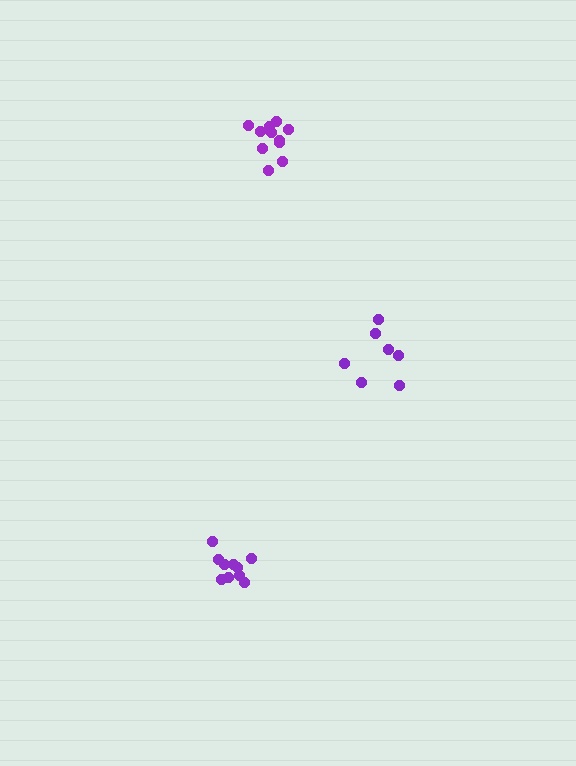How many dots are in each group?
Group 1: 10 dots, Group 2: 7 dots, Group 3: 11 dots (28 total).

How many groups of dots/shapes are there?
There are 3 groups.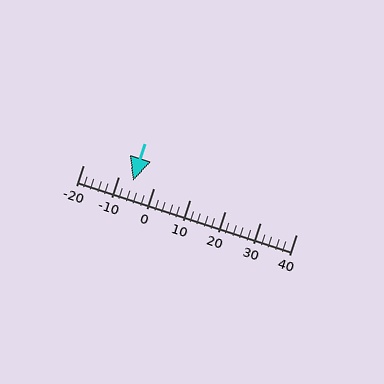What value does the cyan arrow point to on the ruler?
The cyan arrow points to approximately -6.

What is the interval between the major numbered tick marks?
The major tick marks are spaced 10 units apart.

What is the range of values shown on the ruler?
The ruler shows values from -20 to 40.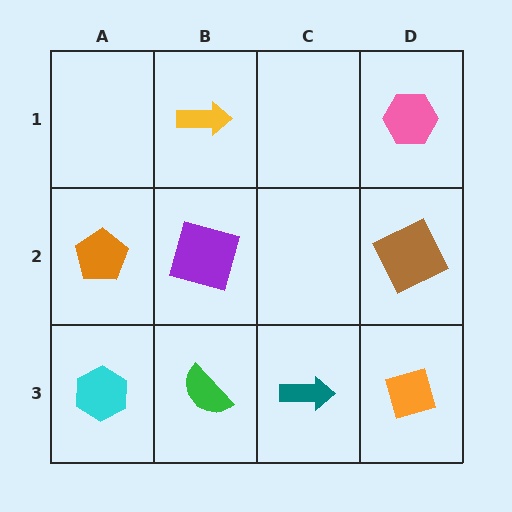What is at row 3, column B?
A green semicircle.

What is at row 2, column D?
A brown square.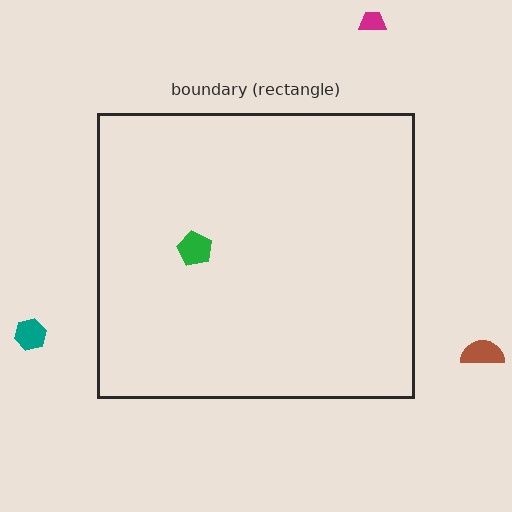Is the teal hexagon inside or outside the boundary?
Outside.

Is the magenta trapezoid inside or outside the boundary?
Outside.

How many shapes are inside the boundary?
1 inside, 3 outside.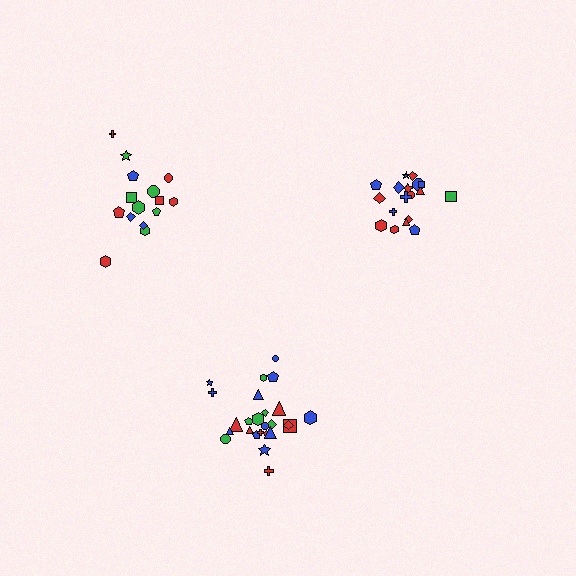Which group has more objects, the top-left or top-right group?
The top-right group.